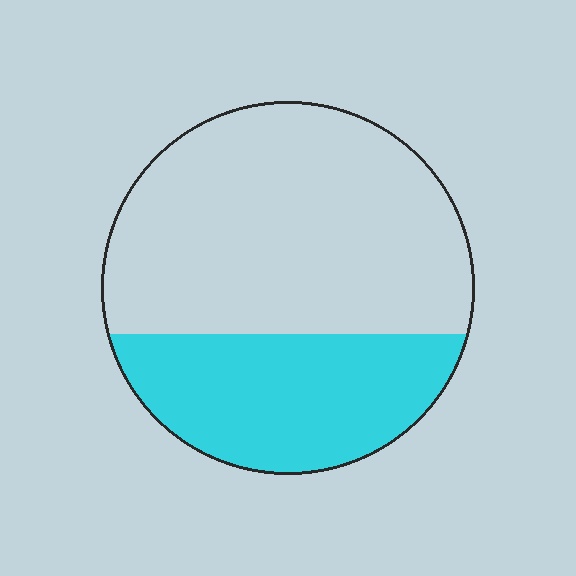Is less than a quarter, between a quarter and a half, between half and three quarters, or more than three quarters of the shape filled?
Between a quarter and a half.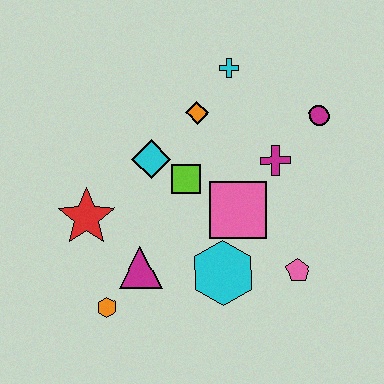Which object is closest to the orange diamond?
The cyan cross is closest to the orange diamond.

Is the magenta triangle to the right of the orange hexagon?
Yes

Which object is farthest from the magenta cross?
The orange hexagon is farthest from the magenta cross.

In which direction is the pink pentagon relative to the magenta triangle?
The pink pentagon is to the right of the magenta triangle.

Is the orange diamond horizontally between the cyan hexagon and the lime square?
Yes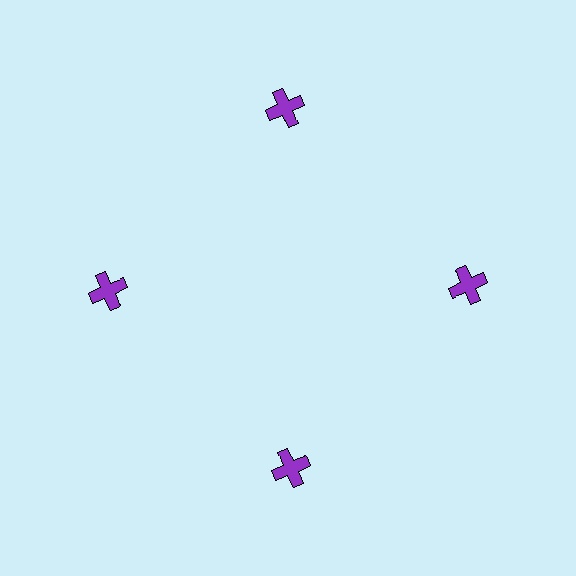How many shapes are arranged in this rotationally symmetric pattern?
There are 4 shapes, arranged in 4 groups of 1.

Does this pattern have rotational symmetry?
Yes, this pattern has 4-fold rotational symmetry. It looks the same after rotating 90 degrees around the center.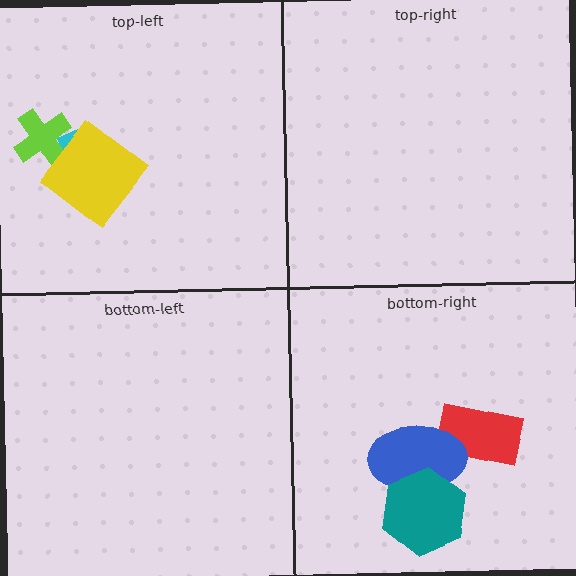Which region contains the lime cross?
The top-left region.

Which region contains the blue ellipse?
The bottom-right region.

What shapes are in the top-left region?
The cyan arrow, the lime cross, the yellow diamond.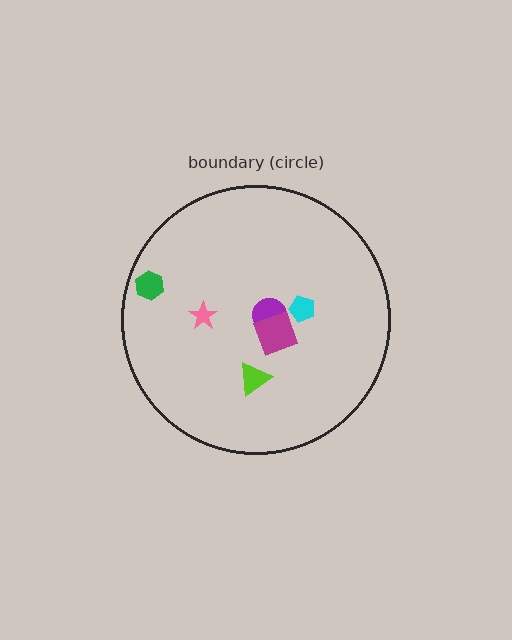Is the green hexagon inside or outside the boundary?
Inside.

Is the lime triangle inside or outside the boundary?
Inside.